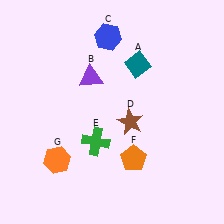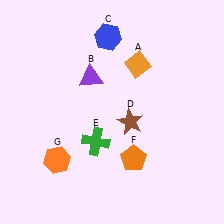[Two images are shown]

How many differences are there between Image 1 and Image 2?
There is 1 difference between the two images.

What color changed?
The diamond (A) changed from teal in Image 1 to orange in Image 2.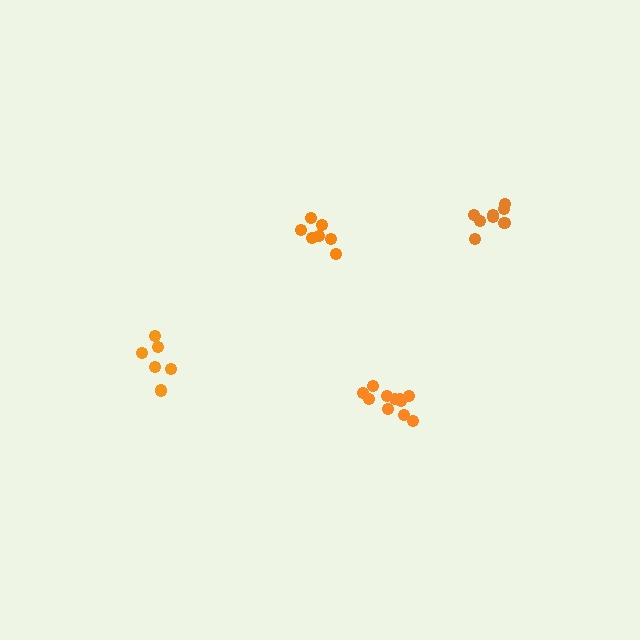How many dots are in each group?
Group 1: 11 dots, Group 2: 7 dots, Group 3: 6 dots, Group 4: 8 dots (32 total).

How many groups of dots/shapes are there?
There are 4 groups.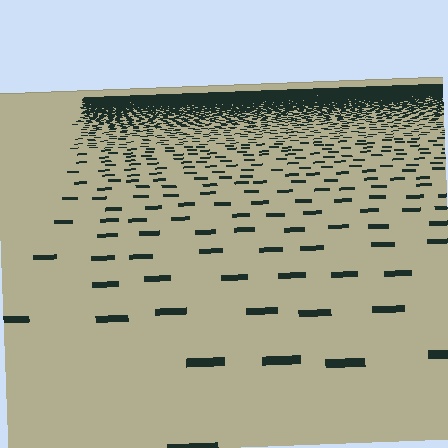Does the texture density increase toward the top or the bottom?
Density increases toward the top.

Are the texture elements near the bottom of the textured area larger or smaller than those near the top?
Larger. Near the bottom, elements are closer to the viewer and appear at a bigger on-screen size.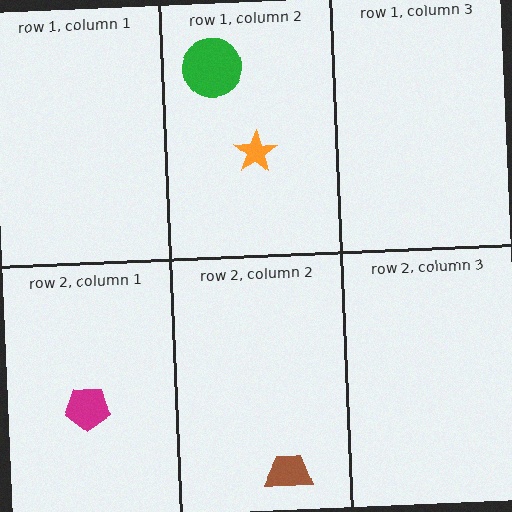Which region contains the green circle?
The row 1, column 2 region.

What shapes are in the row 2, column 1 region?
The magenta pentagon.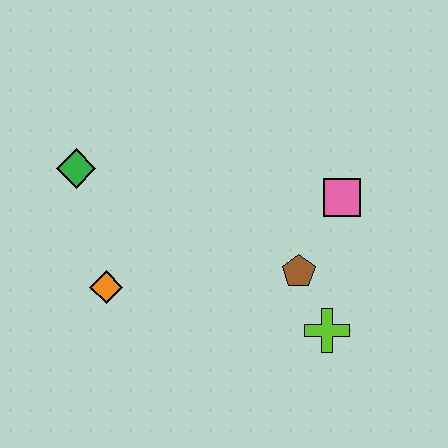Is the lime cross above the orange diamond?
No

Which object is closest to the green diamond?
The orange diamond is closest to the green diamond.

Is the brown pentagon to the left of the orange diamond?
No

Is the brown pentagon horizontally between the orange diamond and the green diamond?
No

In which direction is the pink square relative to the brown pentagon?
The pink square is above the brown pentagon.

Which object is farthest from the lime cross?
The green diamond is farthest from the lime cross.